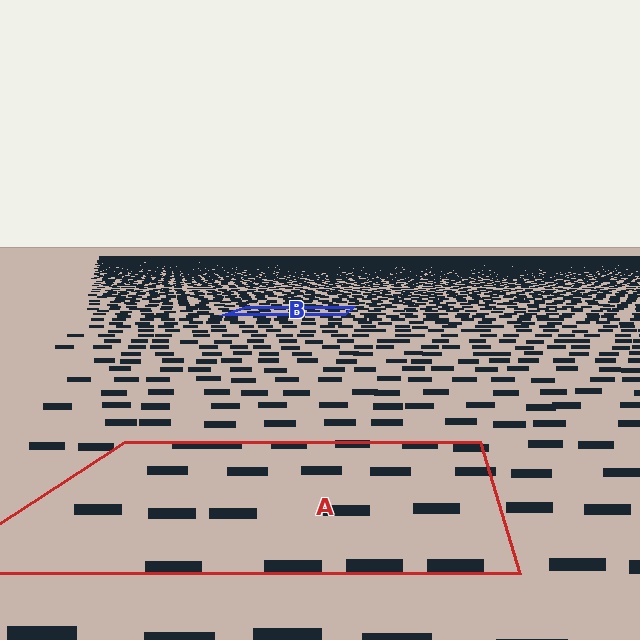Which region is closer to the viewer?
Region A is closer. The texture elements there are larger and more spread out.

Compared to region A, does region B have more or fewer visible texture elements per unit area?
Region B has more texture elements per unit area — they are packed more densely because it is farther away.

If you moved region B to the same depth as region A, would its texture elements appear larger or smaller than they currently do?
They would appear larger. At a closer depth, the same texture elements are projected at a bigger on-screen size.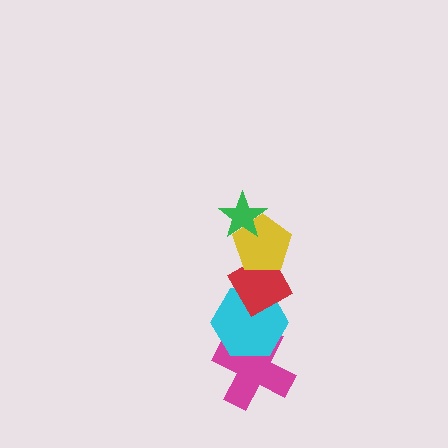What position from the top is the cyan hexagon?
The cyan hexagon is 4th from the top.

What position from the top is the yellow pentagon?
The yellow pentagon is 2nd from the top.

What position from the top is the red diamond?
The red diamond is 3rd from the top.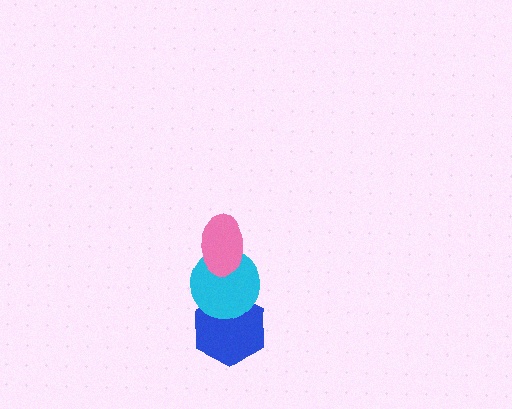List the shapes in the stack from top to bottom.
From top to bottom: the pink ellipse, the cyan circle, the blue hexagon.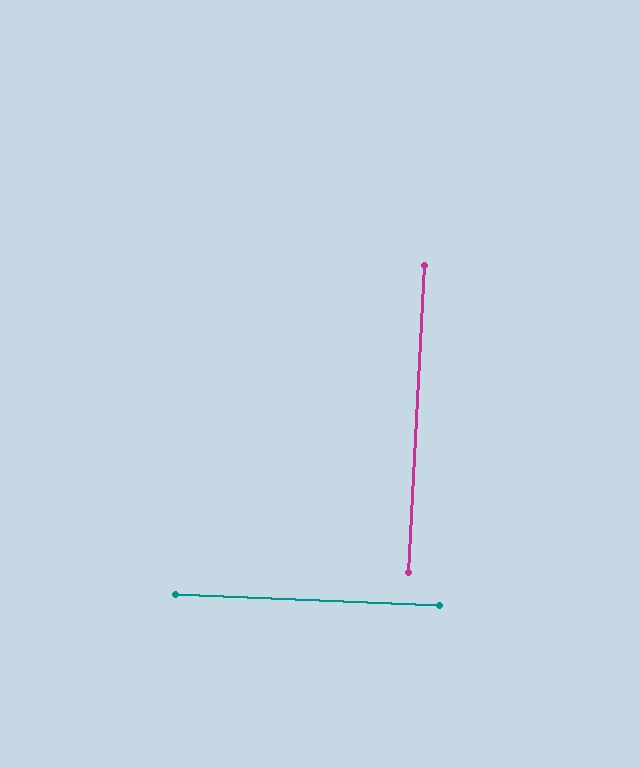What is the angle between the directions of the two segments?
Approximately 89 degrees.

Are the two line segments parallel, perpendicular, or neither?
Perpendicular — they meet at approximately 89°.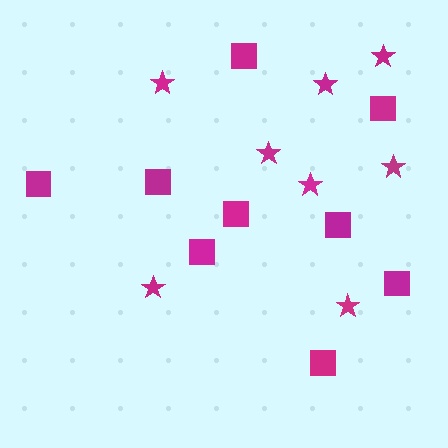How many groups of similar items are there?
There are 2 groups: one group of squares (9) and one group of stars (8).